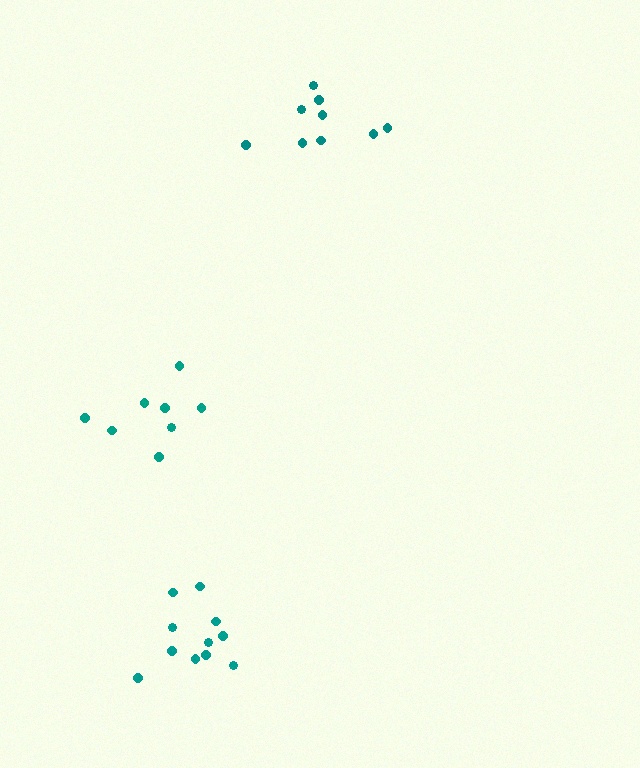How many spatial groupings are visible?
There are 3 spatial groupings.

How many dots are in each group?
Group 1: 8 dots, Group 2: 11 dots, Group 3: 9 dots (28 total).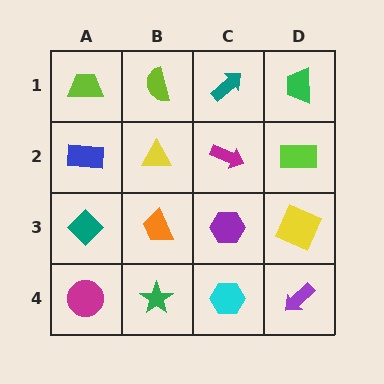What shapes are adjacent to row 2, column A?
A lime trapezoid (row 1, column A), a teal diamond (row 3, column A), a yellow triangle (row 2, column B).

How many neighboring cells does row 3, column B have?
4.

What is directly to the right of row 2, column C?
A lime rectangle.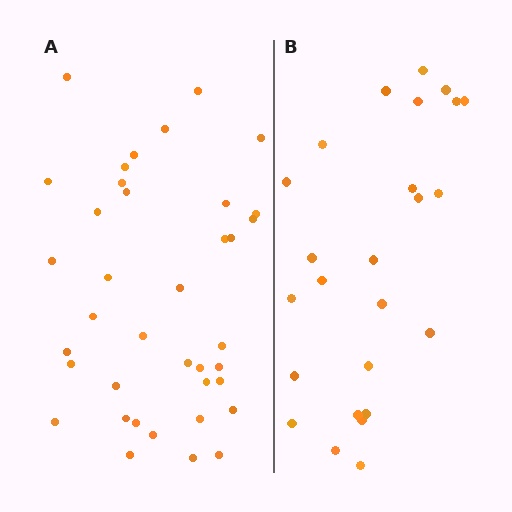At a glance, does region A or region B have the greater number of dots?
Region A (the left region) has more dots.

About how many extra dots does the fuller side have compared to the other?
Region A has approximately 15 more dots than region B.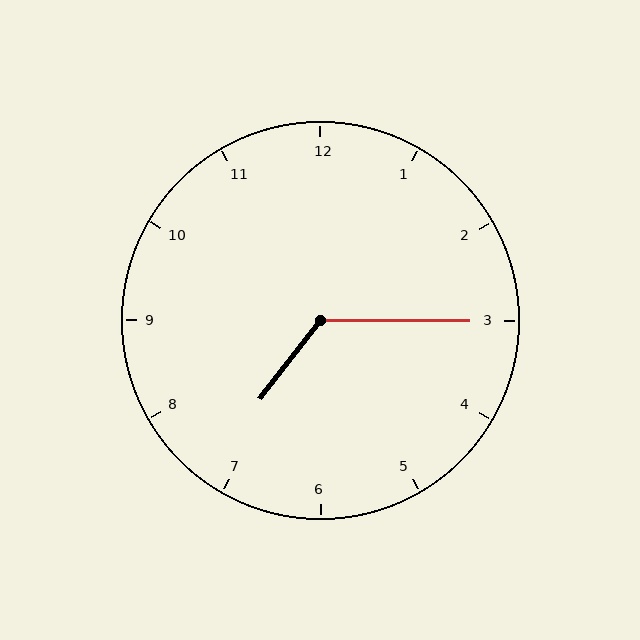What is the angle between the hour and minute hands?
Approximately 128 degrees.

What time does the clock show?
7:15.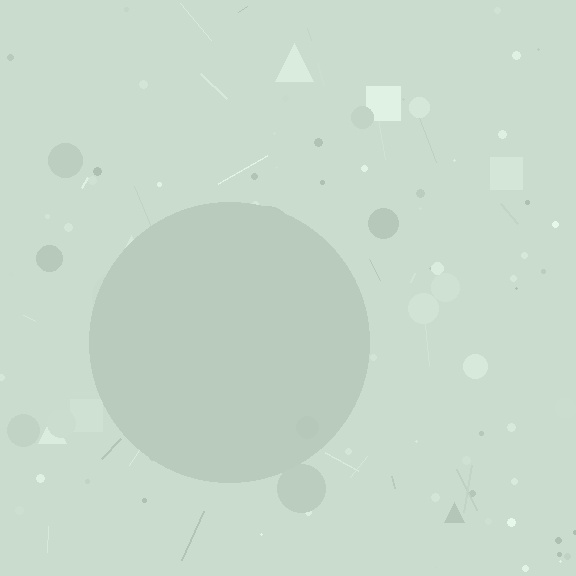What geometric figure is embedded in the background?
A circle is embedded in the background.